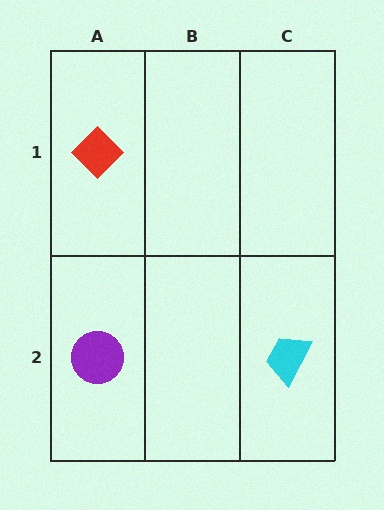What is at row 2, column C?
A cyan trapezoid.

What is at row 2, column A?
A purple circle.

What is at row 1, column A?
A red diamond.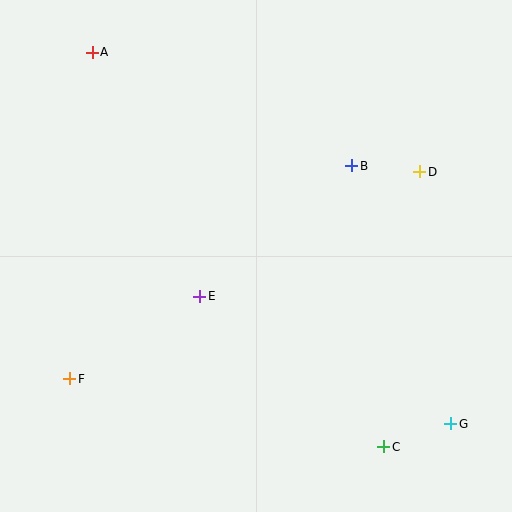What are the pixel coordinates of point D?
Point D is at (420, 172).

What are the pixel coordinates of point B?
Point B is at (352, 166).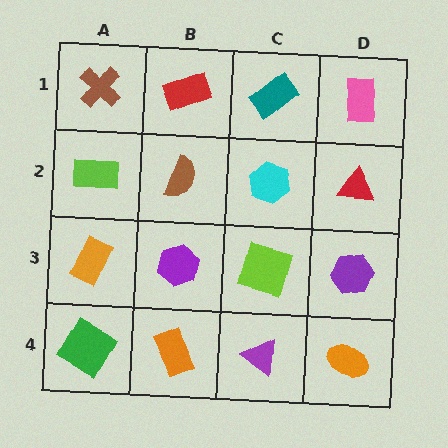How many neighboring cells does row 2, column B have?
4.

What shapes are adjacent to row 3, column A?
A lime rectangle (row 2, column A), a green square (row 4, column A), a purple hexagon (row 3, column B).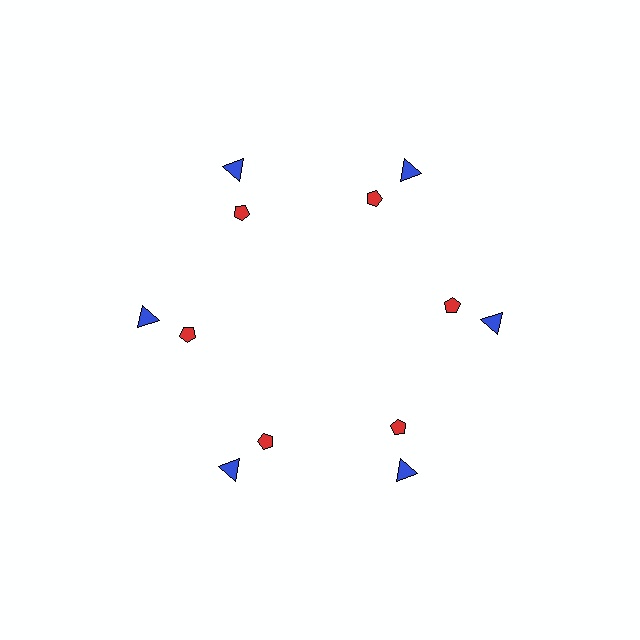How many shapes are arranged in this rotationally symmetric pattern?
There are 12 shapes, arranged in 6 groups of 2.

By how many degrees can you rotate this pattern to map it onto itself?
The pattern maps onto itself every 60 degrees of rotation.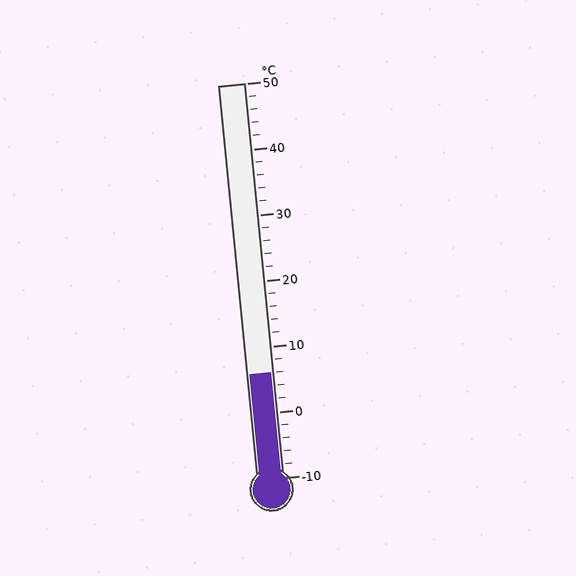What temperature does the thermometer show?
The thermometer shows approximately 6°C.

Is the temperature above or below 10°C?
The temperature is below 10°C.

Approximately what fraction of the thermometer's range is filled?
The thermometer is filled to approximately 25% of its range.